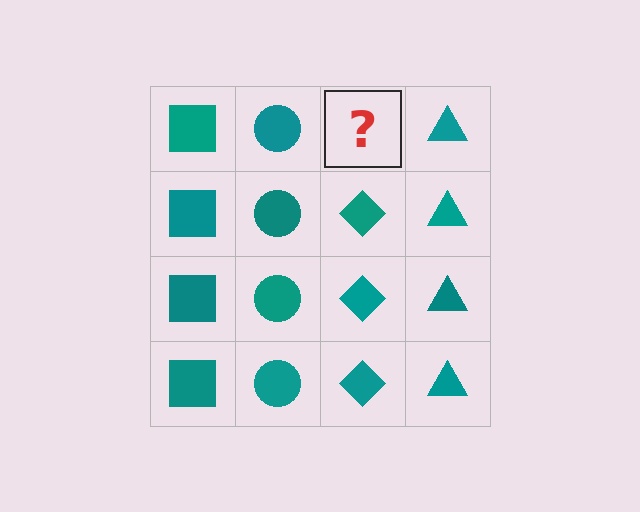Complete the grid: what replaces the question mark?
The question mark should be replaced with a teal diamond.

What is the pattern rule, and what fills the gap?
The rule is that each column has a consistent shape. The gap should be filled with a teal diamond.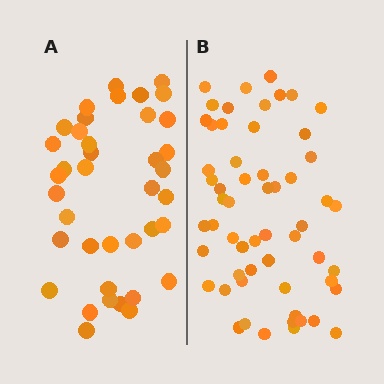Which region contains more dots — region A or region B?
Region B (the right region) has more dots.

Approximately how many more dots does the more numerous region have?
Region B has approximately 20 more dots than region A.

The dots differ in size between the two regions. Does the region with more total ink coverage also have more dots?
No. Region A has more total ink coverage because its dots are larger, but region B actually contains more individual dots. Total area can be misleading — the number of items is what matters here.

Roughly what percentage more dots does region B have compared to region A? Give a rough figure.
About 45% more.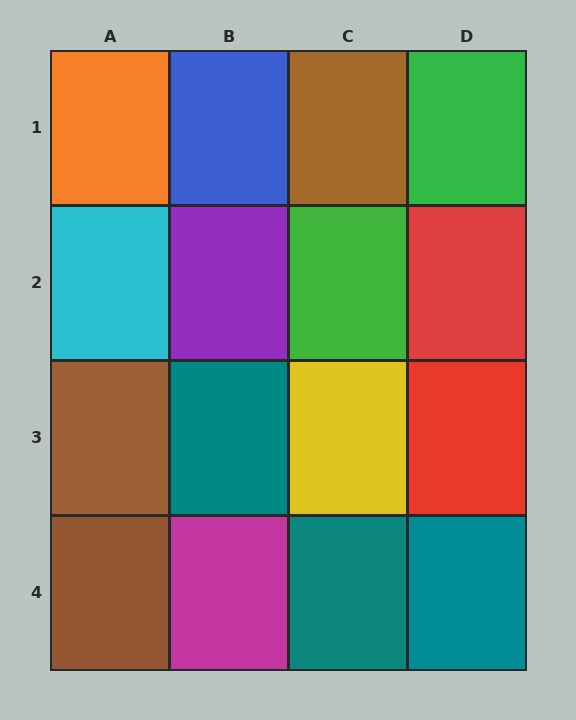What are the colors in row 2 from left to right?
Cyan, purple, green, red.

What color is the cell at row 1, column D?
Green.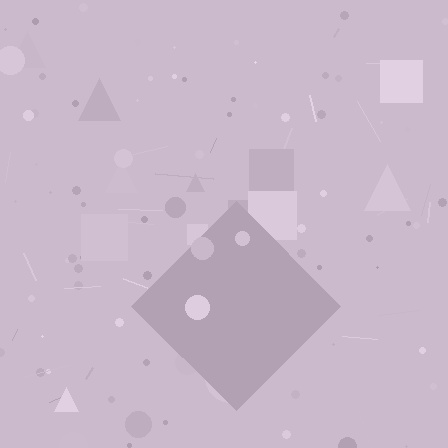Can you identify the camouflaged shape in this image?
The camouflaged shape is a diamond.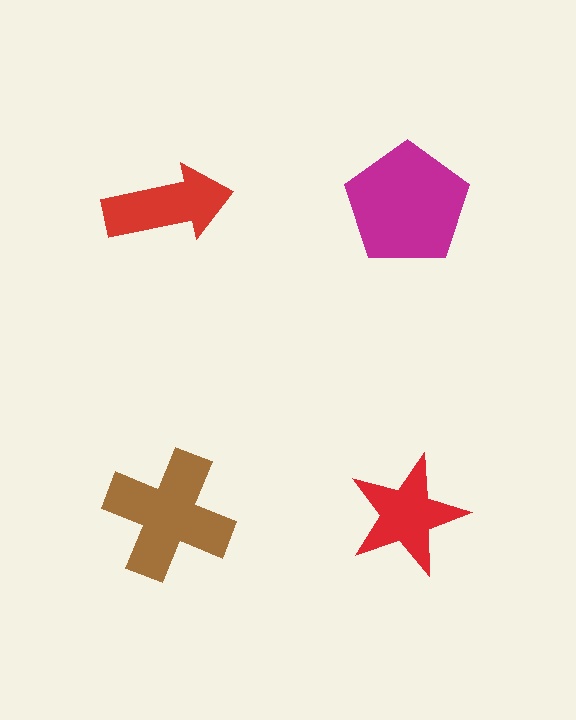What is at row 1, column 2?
A magenta pentagon.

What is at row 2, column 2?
A red star.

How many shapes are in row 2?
2 shapes.